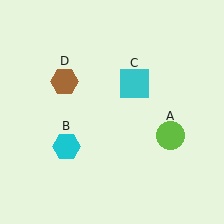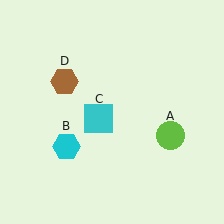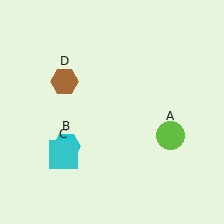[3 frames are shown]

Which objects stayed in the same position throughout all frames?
Lime circle (object A) and cyan hexagon (object B) and brown hexagon (object D) remained stationary.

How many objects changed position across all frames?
1 object changed position: cyan square (object C).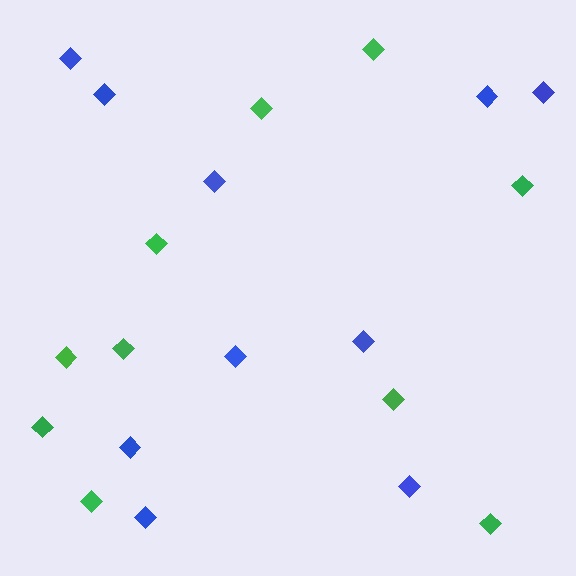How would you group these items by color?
There are 2 groups: one group of blue diamonds (10) and one group of green diamonds (10).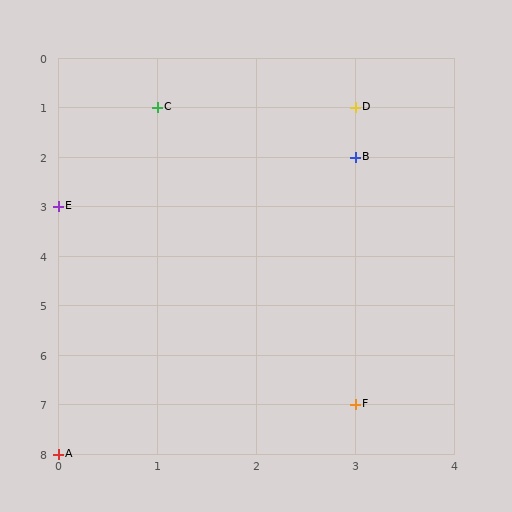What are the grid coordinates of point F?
Point F is at grid coordinates (3, 7).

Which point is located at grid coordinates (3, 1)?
Point D is at (3, 1).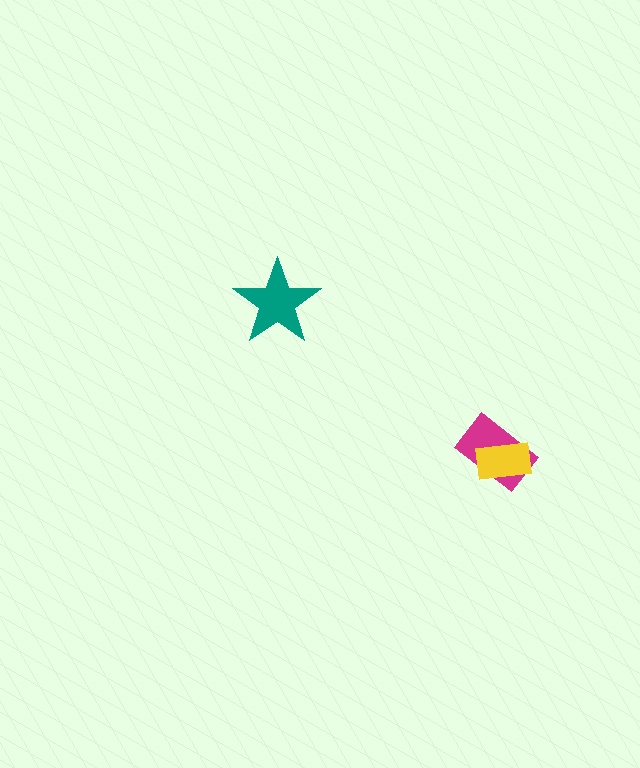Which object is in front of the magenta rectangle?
The yellow rectangle is in front of the magenta rectangle.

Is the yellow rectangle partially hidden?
No, no other shape covers it.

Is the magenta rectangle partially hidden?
Yes, it is partially covered by another shape.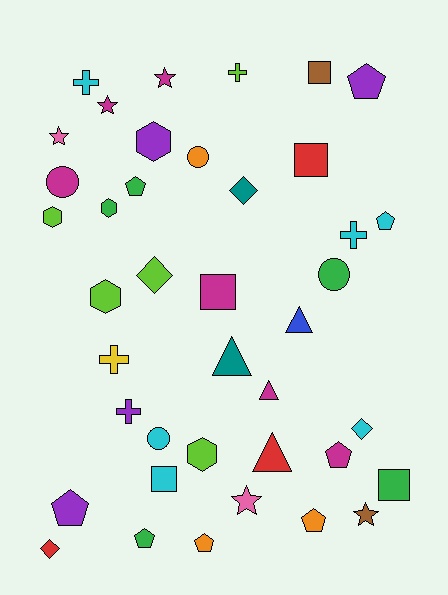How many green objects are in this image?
There are 5 green objects.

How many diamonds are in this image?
There are 4 diamonds.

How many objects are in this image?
There are 40 objects.